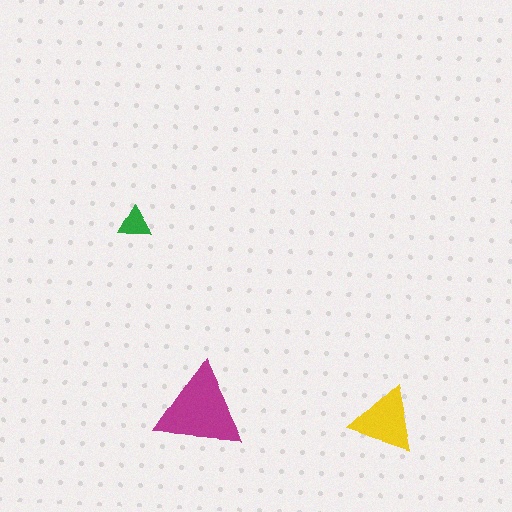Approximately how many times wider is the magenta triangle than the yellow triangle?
About 1.5 times wider.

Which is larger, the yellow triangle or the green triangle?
The yellow one.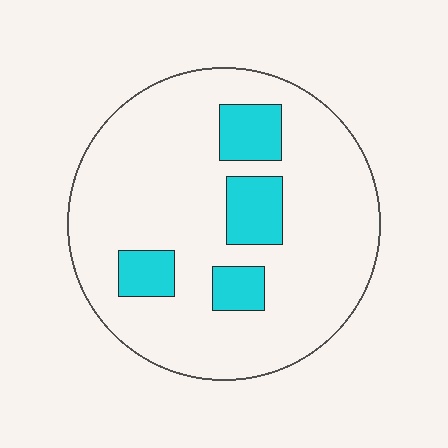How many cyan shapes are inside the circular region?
4.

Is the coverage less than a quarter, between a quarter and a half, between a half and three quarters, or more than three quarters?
Less than a quarter.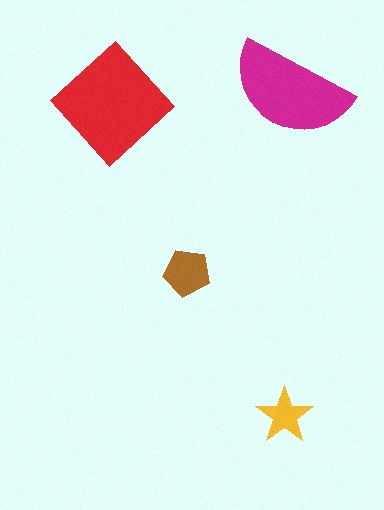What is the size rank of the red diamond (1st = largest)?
1st.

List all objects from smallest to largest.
The yellow star, the brown pentagon, the magenta semicircle, the red diamond.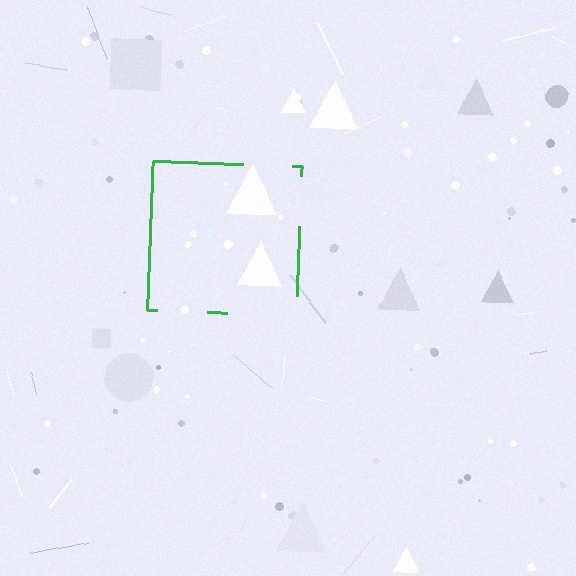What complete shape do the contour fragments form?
The contour fragments form a square.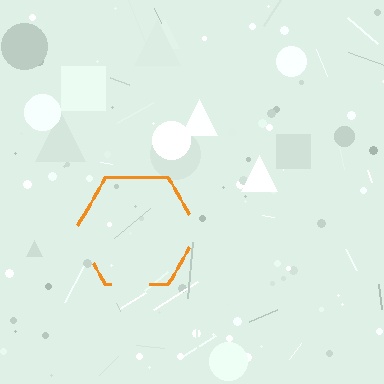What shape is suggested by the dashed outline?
The dashed outline suggests a hexagon.